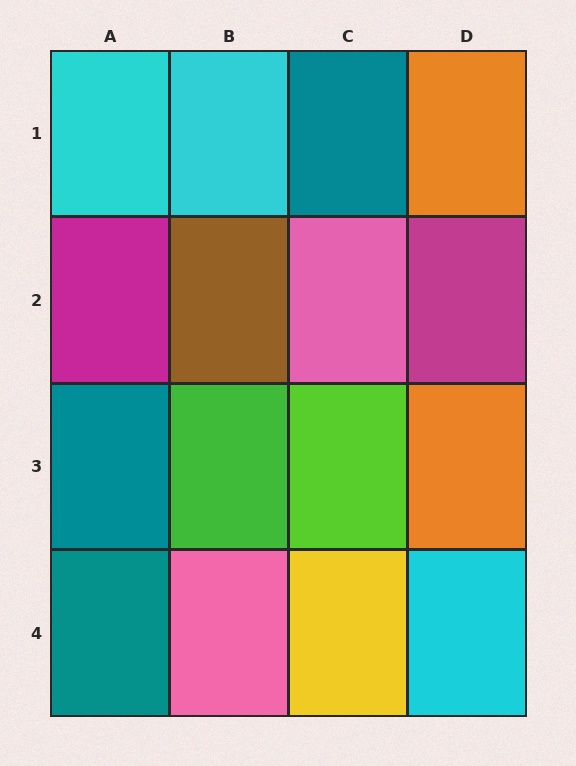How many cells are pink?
2 cells are pink.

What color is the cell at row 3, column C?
Lime.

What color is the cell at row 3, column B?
Green.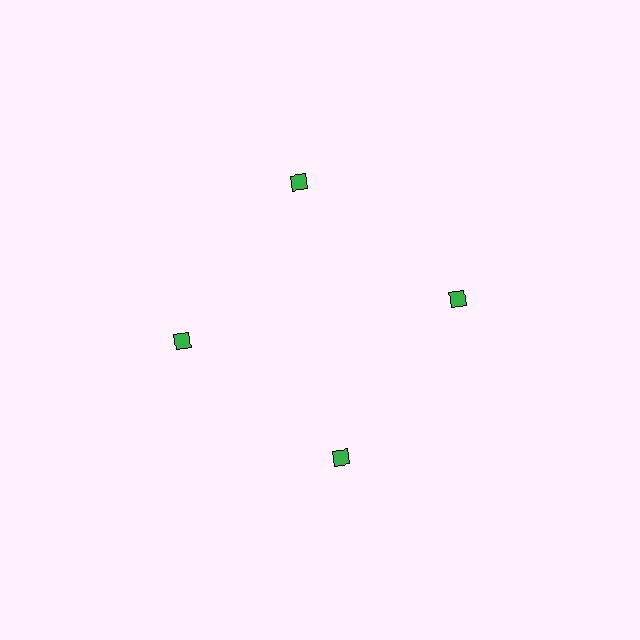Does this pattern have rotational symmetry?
Yes, this pattern has 4-fold rotational symmetry. It looks the same after rotating 90 degrees around the center.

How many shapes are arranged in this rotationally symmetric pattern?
There are 4 shapes, arranged in 4 groups of 1.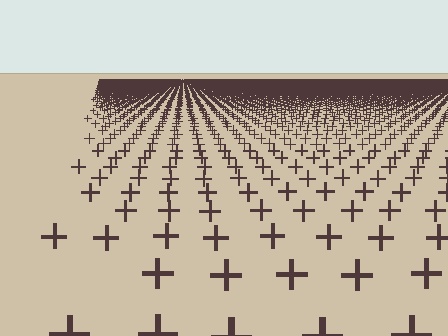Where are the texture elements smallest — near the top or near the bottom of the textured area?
Near the top.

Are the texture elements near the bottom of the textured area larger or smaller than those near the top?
Larger. Near the bottom, elements are closer to the viewer and appear at a bigger on-screen size.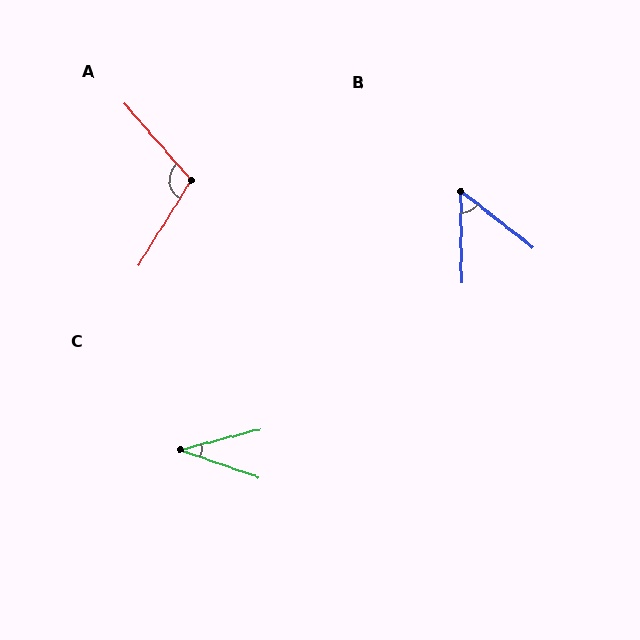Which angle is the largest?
A, at approximately 107 degrees.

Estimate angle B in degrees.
Approximately 51 degrees.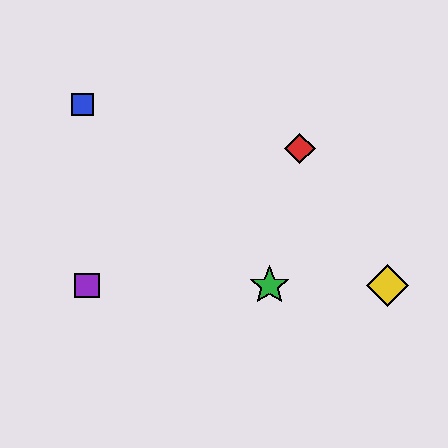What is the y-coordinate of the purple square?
The purple square is at y≈285.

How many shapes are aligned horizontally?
3 shapes (the green star, the yellow diamond, the purple square) are aligned horizontally.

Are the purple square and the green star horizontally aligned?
Yes, both are at y≈285.